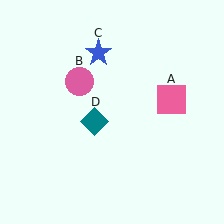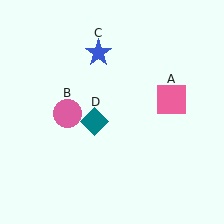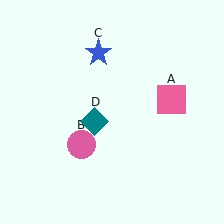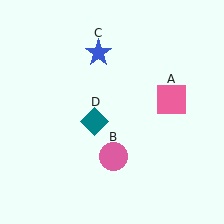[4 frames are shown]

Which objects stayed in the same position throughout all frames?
Pink square (object A) and blue star (object C) and teal diamond (object D) remained stationary.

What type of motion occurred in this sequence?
The pink circle (object B) rotated counterclockwise around the center of the scene.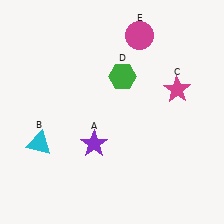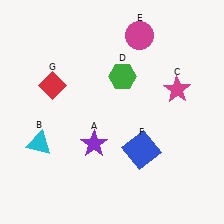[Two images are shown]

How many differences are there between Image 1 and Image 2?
There are 2 differences between the two images.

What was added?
A blue square (F), a red diamond (G) were added in Image 2.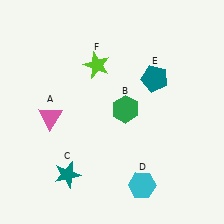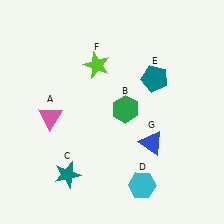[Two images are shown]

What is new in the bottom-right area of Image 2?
A blue triangle (G) was added in the bottom-right area of Image 2.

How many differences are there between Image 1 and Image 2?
There is 1 difference between the two images.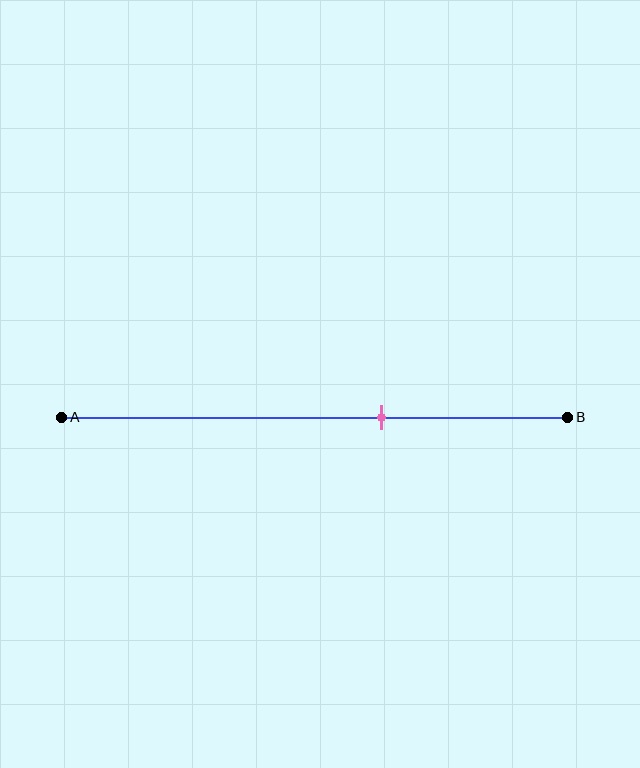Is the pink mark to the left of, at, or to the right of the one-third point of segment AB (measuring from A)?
The pink mark is to the right of the one-third point of segment AB.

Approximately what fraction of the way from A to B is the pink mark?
The pink mark is approximately 65% of the way from A to B.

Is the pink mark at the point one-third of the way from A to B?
No, the mark is at about 65% from A, not at the 33% one-third point.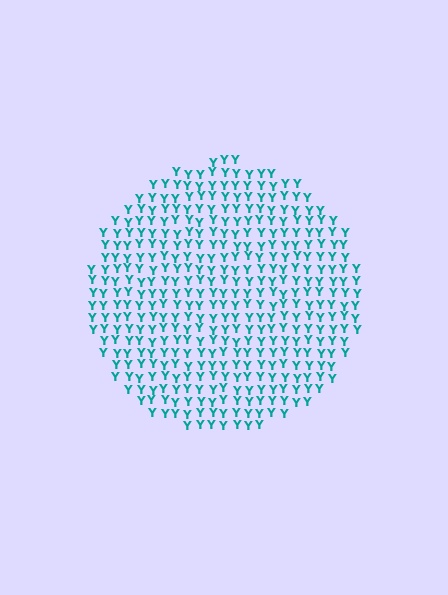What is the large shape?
The large shape is a circle.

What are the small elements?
The small elements are letter Y's.